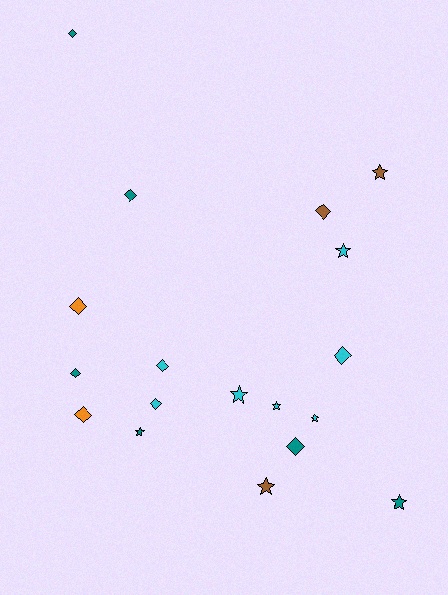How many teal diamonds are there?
There are 4 teal diamonds.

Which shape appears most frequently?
Diamond, with 10 objects.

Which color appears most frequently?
Cyan, with 7 objects.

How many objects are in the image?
There are 18 objects.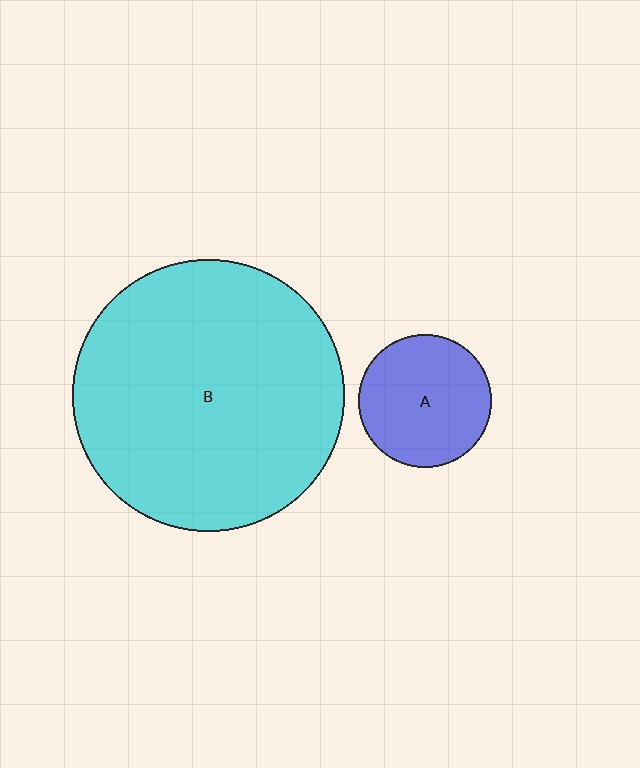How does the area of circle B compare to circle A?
Approximately 4.2 times.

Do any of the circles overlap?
No, none of the circles overlap.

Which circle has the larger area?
Circle B (cyan).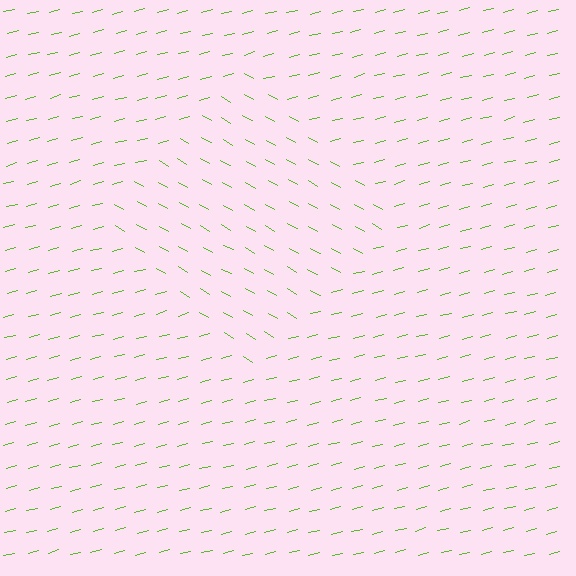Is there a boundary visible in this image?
Yes, there is a texture boundary formed by a change in line orientation.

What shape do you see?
I see a diamond.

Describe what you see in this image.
The image is filled with small lime line segments. A diamond region in the image has lines oriented differently from the surrounding lines, creating a visible texture boundary.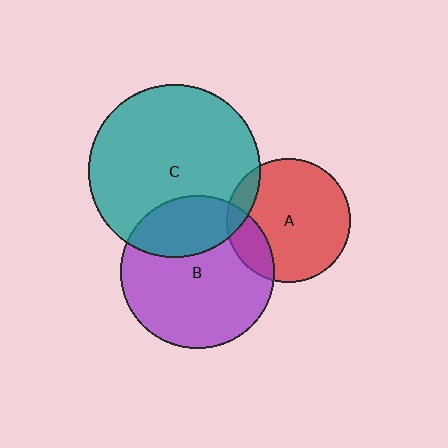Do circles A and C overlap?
Yes.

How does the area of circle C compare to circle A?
Approximately 2.0 times.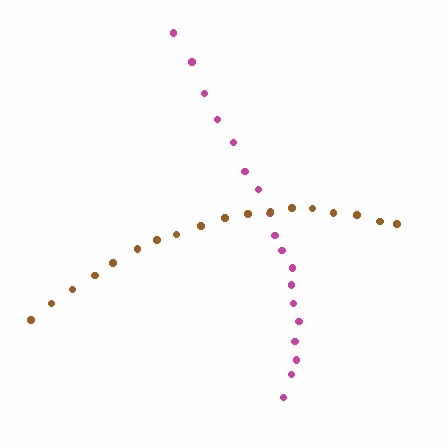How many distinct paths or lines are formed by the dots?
There are 2 distinct paths.